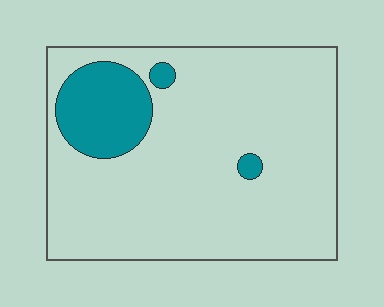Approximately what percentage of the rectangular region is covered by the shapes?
Approximately 15%.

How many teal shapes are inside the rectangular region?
3.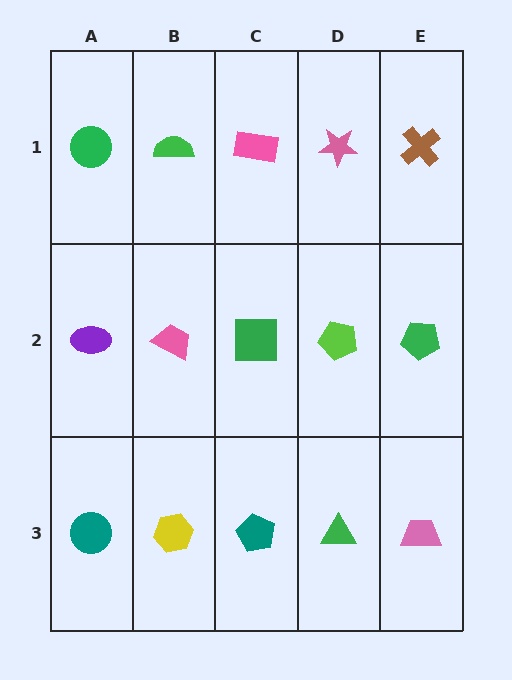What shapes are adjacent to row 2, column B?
A green semicircle (row 1, column B), a yellow hexagon (row 3, column B), a purple ellipse (row 2, column A), a green square (row 2, column C).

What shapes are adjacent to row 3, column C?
A green square (row 2, column C), a yellow hexagon (row 3, column B), a green triangle (row 3, column D).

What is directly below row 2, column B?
A yellow hexagon.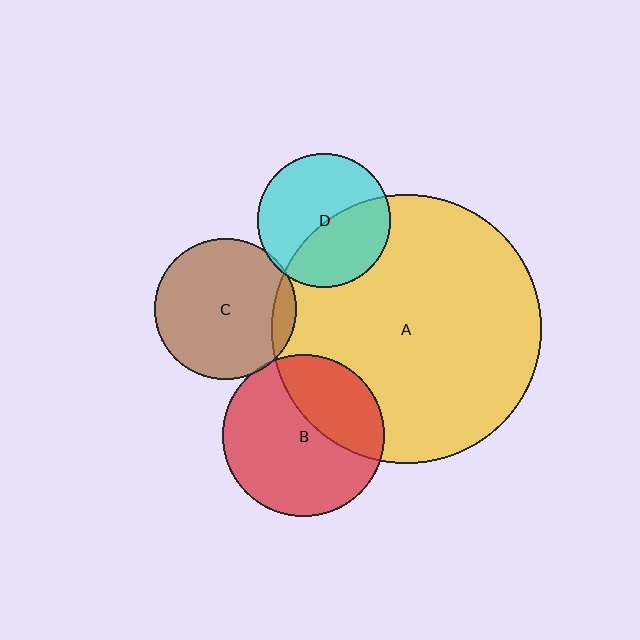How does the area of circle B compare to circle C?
Approximately 1.3 times.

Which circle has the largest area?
Circle A (yellow).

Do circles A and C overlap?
Yes.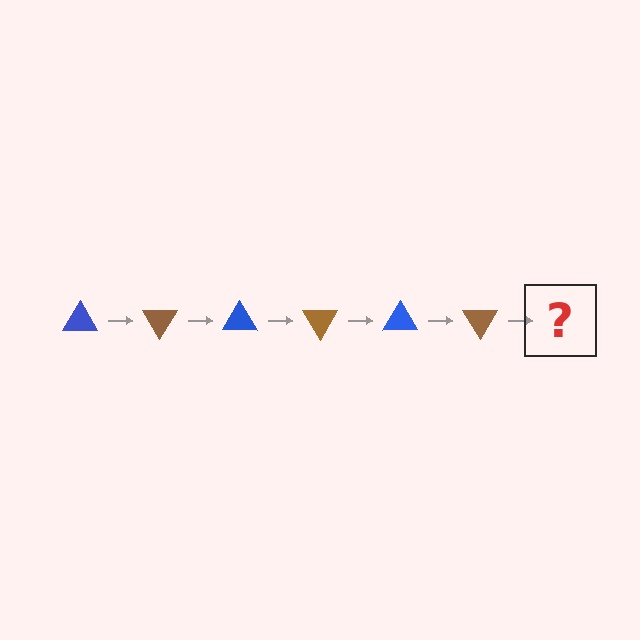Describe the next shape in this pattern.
It should be a blue triangle, rotated 360 degrees from the start.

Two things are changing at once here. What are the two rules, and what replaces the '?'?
The two rules are that it rotates 60 degrees each step and the color cycles through blue and brown. The '?' should be a blue triangle, rotated 360 degrees from the start.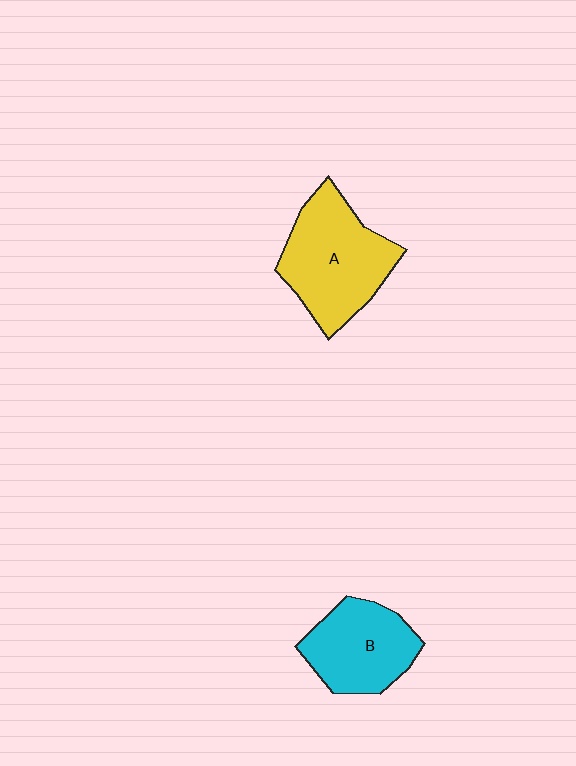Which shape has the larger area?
Shape A (yellow).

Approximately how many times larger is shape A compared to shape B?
Approximately 1.3 times.